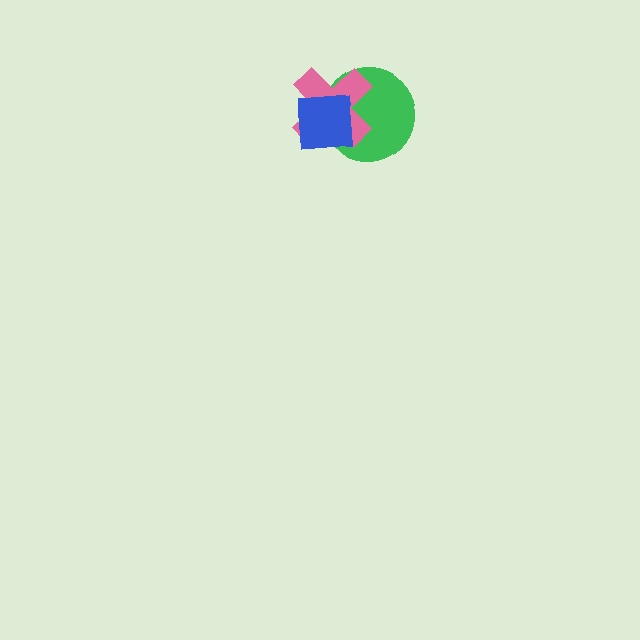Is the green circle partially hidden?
Yes, it is partially covered by another shape.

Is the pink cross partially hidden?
Yes, it is partially covered by another shape.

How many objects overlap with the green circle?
2 objects overlap with the green circle.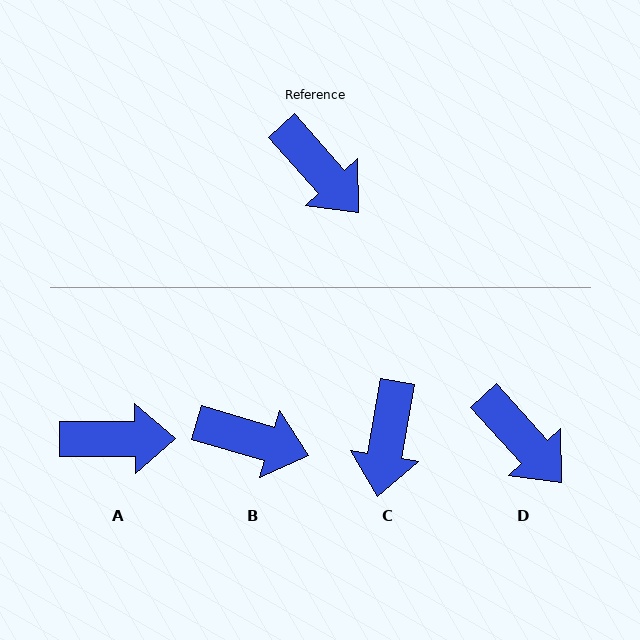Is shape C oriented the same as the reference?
No, it is off by about 52 degrees.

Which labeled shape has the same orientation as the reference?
D.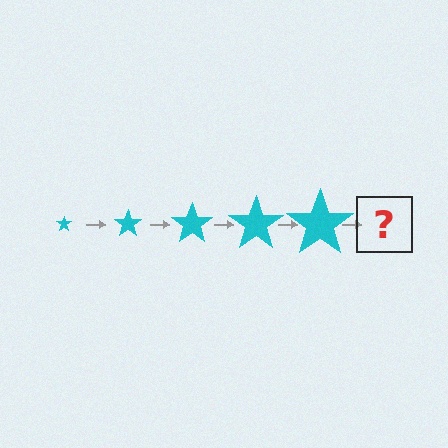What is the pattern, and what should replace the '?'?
The pattern is that the star gets progressively larger each step. The '?' should be a cyan star, larger than the previous one.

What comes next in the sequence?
The next element should be a cyan star, larger than the previous one.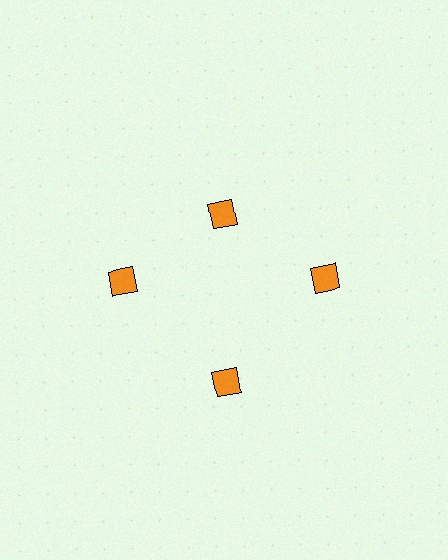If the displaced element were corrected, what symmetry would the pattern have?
It would have 4-fold rotational symmetry — the pattern would map onto itself every 90 degrees.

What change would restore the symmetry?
The symmetry would be restored by moving it outward, back onto the ring so that all 4 squares sit at equal angles and equal distance from the center.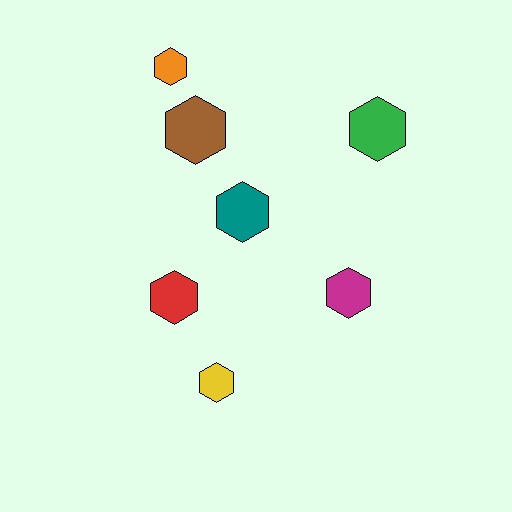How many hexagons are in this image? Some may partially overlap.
There are 7 hexagons.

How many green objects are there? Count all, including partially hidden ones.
There is 1 green object.